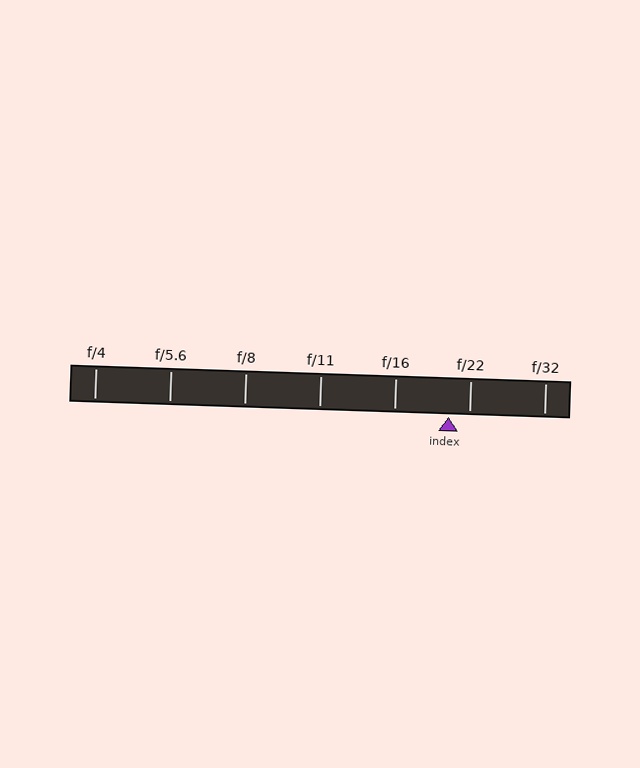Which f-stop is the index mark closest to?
The index mark is closest to f/22.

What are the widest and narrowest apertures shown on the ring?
The widest aperture shown is f/4 and the narrowest is f/32.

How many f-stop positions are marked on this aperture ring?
There are 7 f-stop positions marked.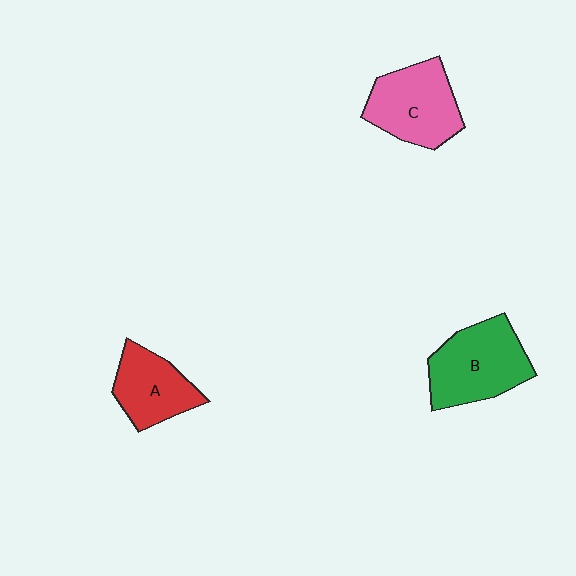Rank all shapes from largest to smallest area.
From largest to smallest: B (green), C (pink), A (red).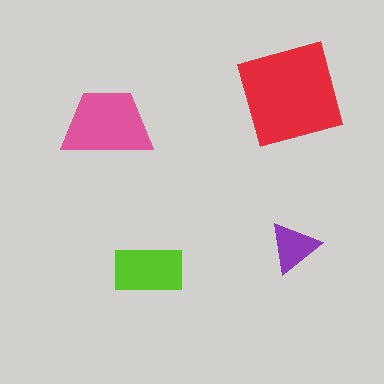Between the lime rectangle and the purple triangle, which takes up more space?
The lime rectangle.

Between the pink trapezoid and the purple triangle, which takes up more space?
The pink trapezoid.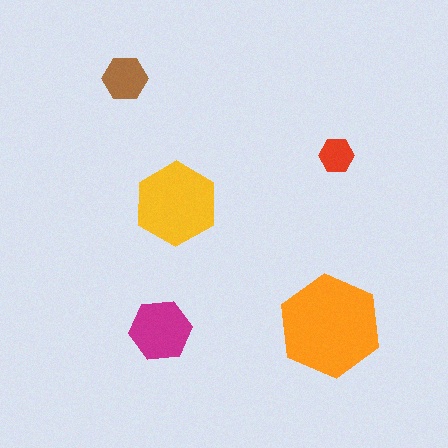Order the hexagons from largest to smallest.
the orange one, the yellow one, the magenta one, the brown one, the red one.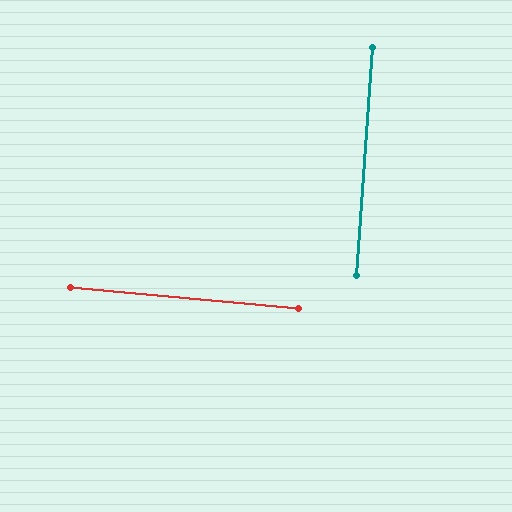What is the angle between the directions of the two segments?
Approximately 89 degrees.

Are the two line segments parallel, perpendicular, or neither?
Perpendicular — they meet at approximately 89°.